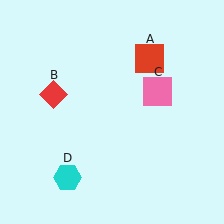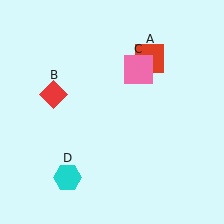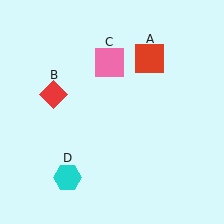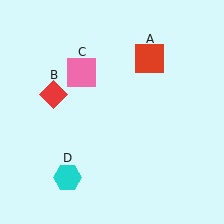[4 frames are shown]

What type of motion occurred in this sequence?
The pink square (object C) rotated counterclockwise around the center of the scene.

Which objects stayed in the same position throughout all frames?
Red square (object A) and red diamond (object B) and cyan hexagon (object D) remained stationary.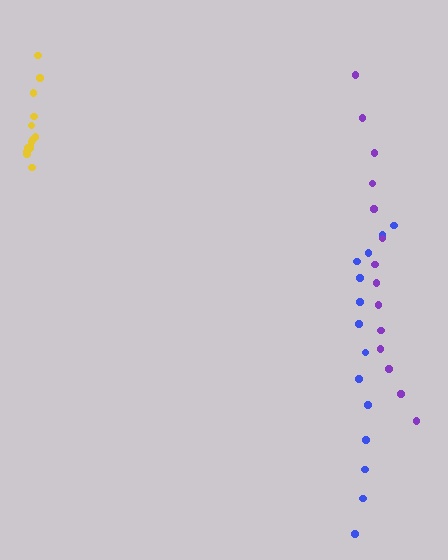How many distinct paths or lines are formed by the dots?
There are 3 distinct paths.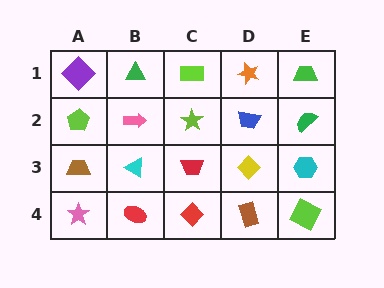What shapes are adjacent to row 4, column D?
A yellow diamond (row 3, column D), a red diamond (row 4, column C), a lime square (row 4, column E).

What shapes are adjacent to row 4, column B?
A cyan triangle (row 3, column B), a pink star (row 4, column A), a red diamond (row 4, column C).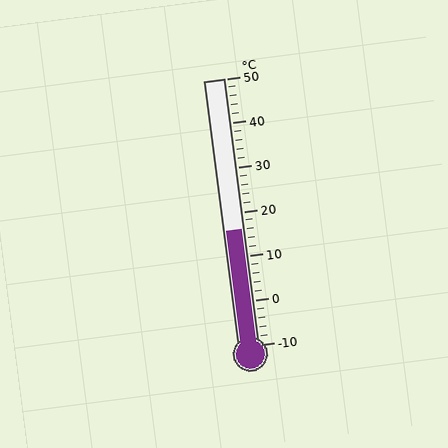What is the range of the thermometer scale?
The thermometer scale ranges from -10°C to 50°C.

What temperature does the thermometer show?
The thermometer shows approximately 16°C.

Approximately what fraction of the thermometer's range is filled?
The thermometer is filled to approximately 45% of its range.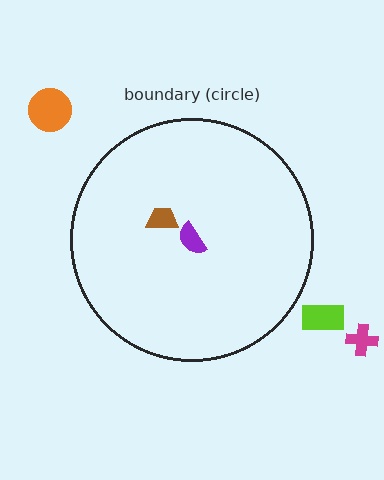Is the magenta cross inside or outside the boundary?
Outside.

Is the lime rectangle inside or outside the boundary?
Outside.